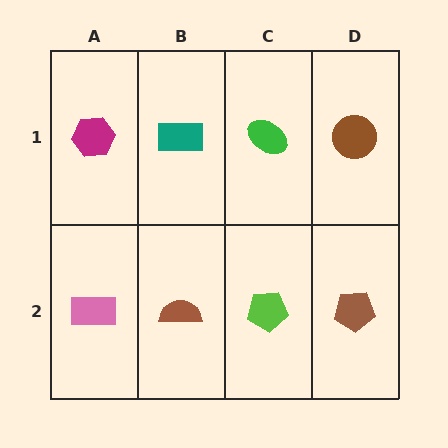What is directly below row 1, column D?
A brown pentagon.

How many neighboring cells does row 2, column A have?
2.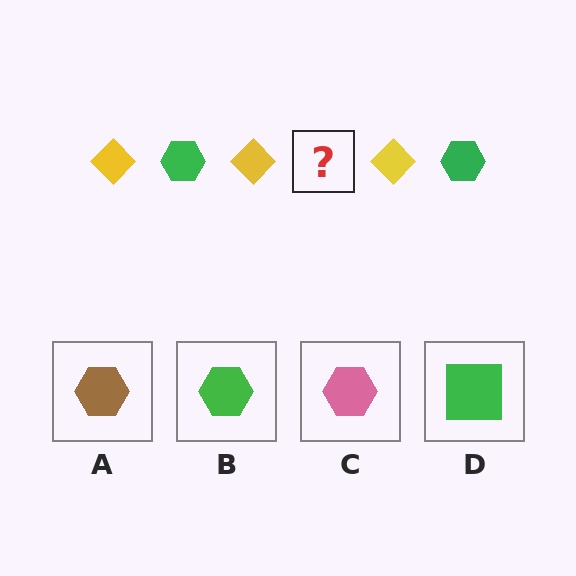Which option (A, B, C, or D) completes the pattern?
B.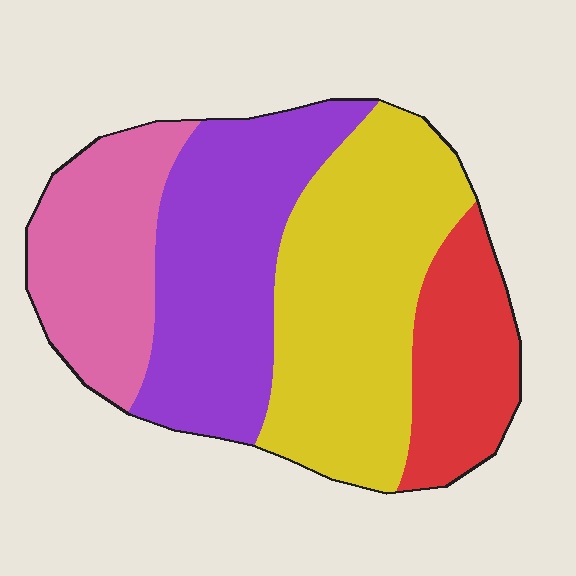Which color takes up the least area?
Red, at roughly 15%.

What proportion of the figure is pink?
Pink covers roughly 20% of the figure.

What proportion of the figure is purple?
Purple covers 29% of the figure.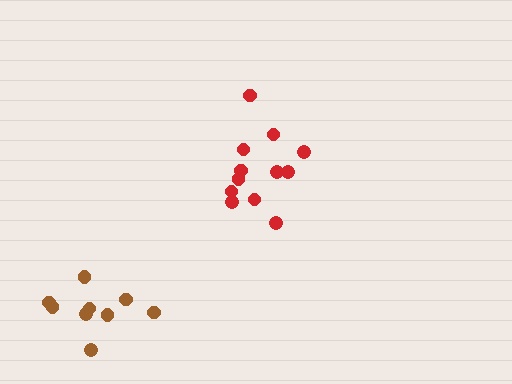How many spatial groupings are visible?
There are 2 spatial groupings.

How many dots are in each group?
Group 1: 12 dots, Group 2: 9 dots (21 total).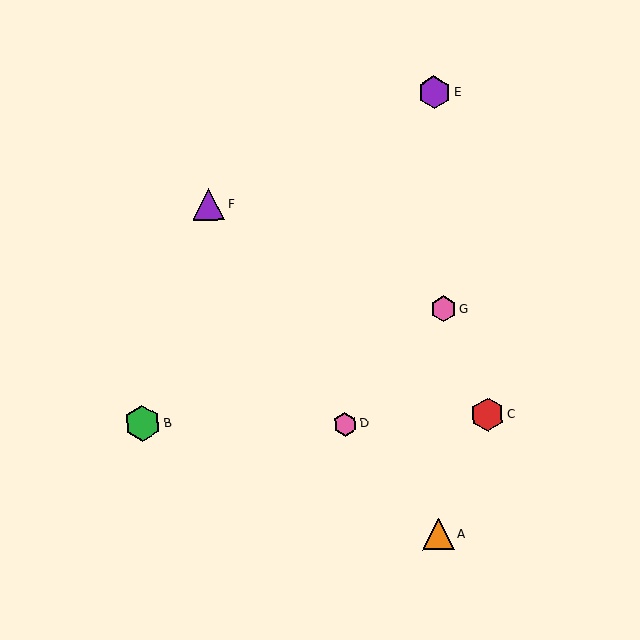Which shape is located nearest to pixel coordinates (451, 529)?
The orange triangle (labeled A) at (439, 535) is nearest to that location.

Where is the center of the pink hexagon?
The center of the pink hexagon is at (443, 309).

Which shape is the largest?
The green hexagon (labeled B) is the largest.